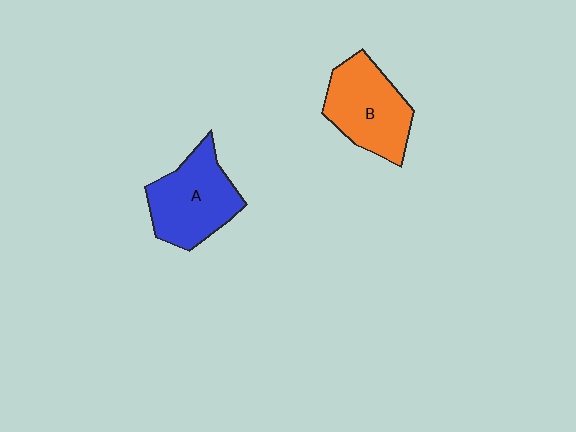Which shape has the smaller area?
Shape B (orange).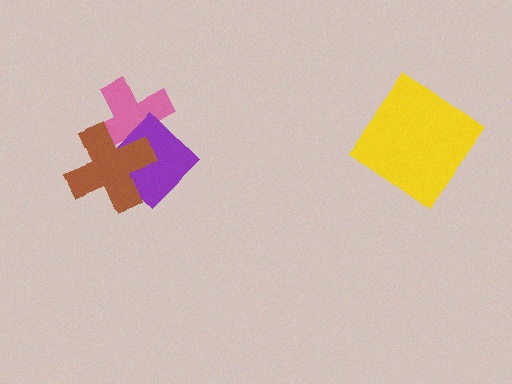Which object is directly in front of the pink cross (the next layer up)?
The purple diamond is directly in front of the pink cross.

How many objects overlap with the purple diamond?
2 objects overlap with the purple diamond.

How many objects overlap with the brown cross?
2 objects overlap with the brown cross.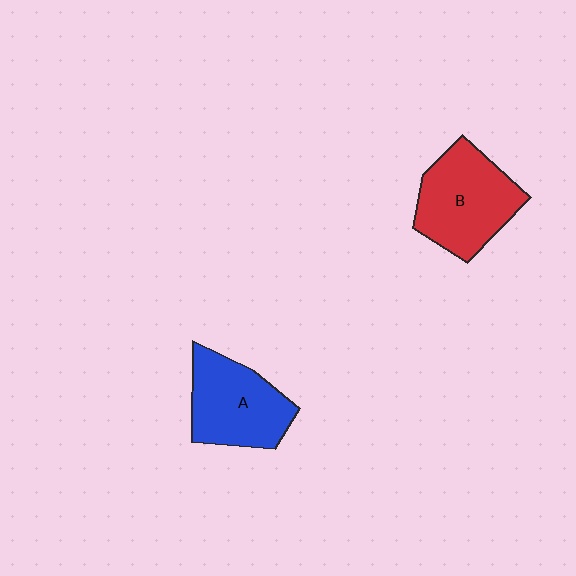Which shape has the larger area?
Shape B (red).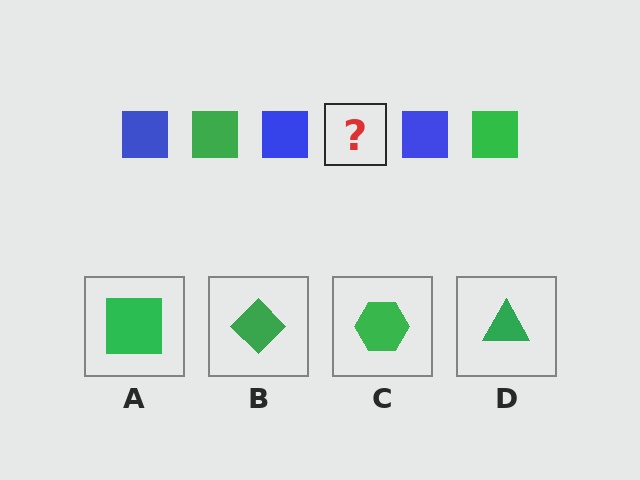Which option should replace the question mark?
Option A.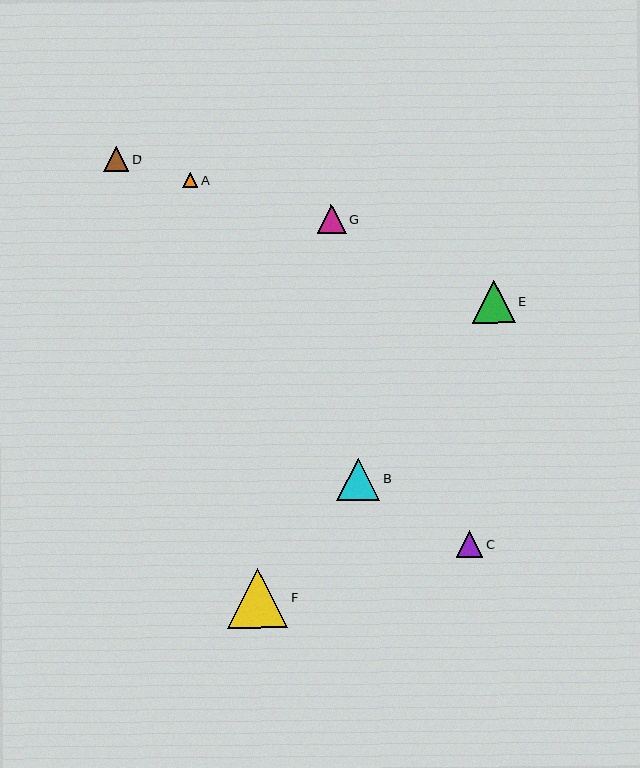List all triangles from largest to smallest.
From largest to smallest: F, E, B, G, C, D, A.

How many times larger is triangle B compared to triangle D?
Triangle B is approximately 1.7 times the size of triangle D.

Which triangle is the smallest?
Triangle A is the smallest with a size of approximately 15 pixels.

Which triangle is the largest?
Triangle F is the largest with a size of approximately 60 pixels.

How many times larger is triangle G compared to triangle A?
Triangle G is approximately 1.9 times the size of triangle A.